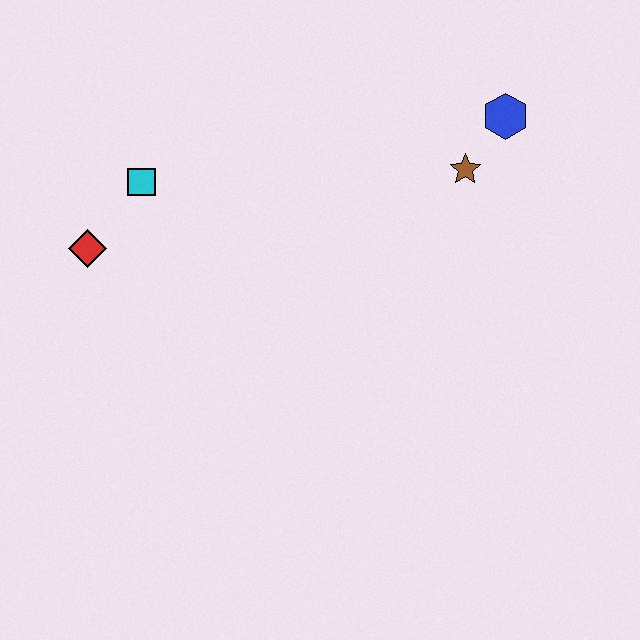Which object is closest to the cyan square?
The red diamond is closest to the cyan square.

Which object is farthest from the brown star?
The red diamond is farthest from the brown star.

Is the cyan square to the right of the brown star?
No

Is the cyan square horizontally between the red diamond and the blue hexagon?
Yes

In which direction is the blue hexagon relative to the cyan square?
The blue hexagon is to the right of the cyan square.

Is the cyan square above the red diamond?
Yes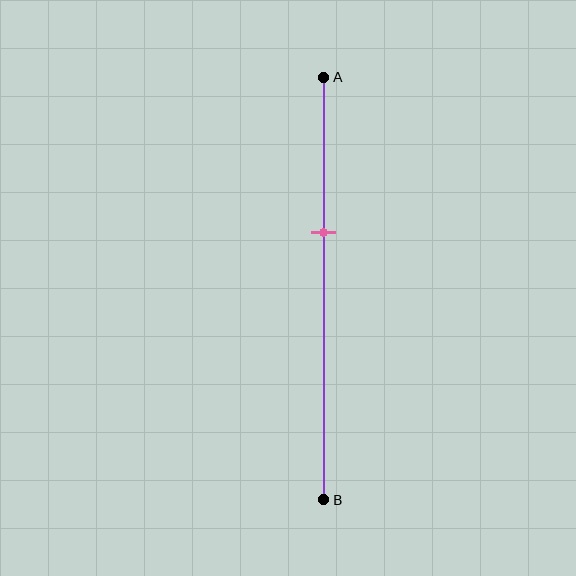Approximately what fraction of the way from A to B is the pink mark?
The pink mark is approximately 35% of the way from A to B.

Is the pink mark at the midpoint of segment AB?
No, the mark is at about 35% from A, not at the 50% midpoint.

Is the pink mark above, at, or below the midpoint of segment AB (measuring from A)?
The pink mark is above the midpoint of segment AB.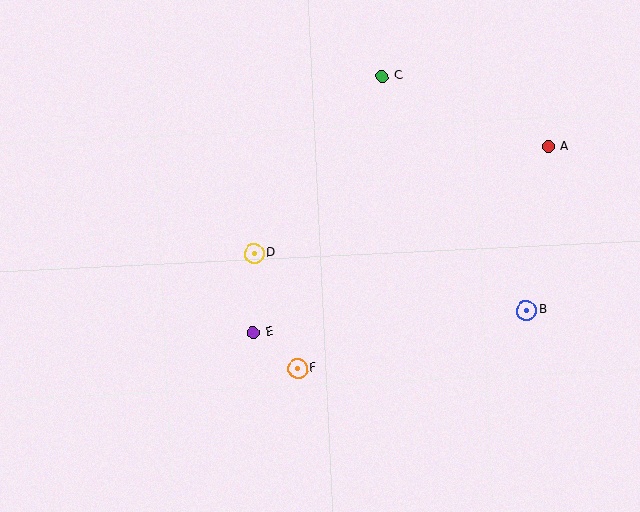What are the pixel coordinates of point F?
Point F is at (298, 369).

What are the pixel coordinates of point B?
Point B is at (527, 310).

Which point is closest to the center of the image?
Point D at (254, 253) is closest to the center.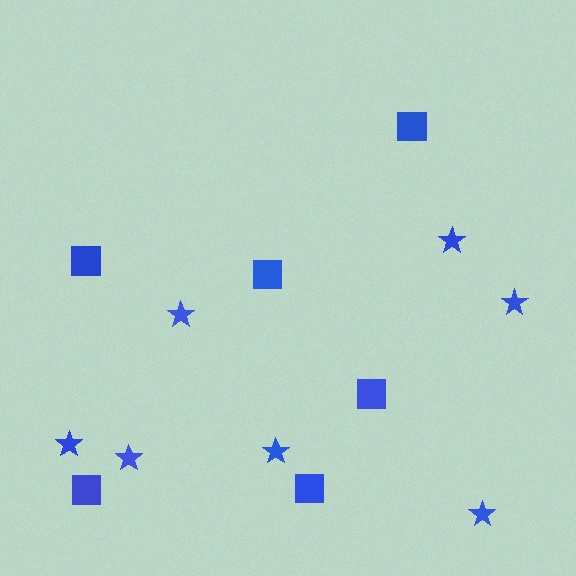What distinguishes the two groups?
There are 2 groups: one group of squares (6) and one group of stars (7).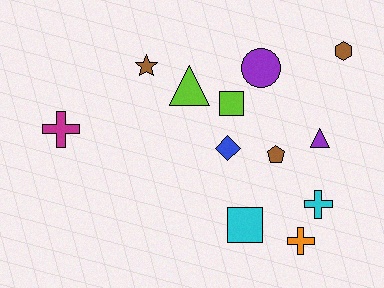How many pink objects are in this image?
There are no pink objects.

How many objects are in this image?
There are 12 objects.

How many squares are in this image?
There are 2 squares.